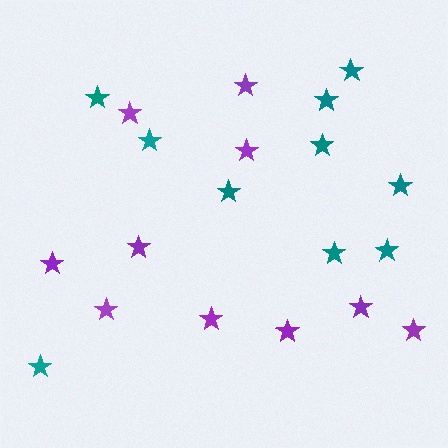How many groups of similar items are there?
There are 2 groups: one group of purple stars (10) and one group of teal stars (10).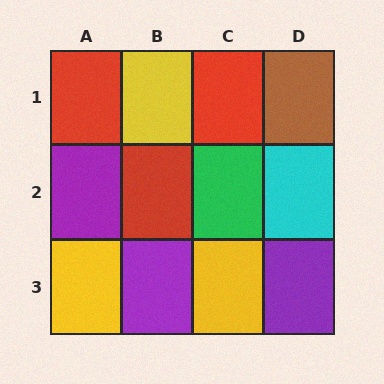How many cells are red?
3 cells are red.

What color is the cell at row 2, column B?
Red.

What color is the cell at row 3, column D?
Purple.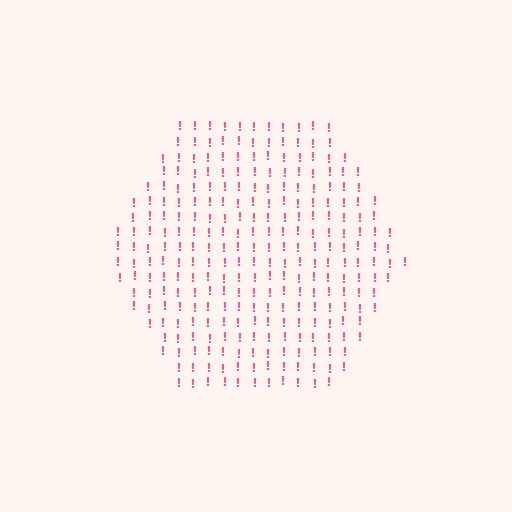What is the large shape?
The large shape is a hexagon.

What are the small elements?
The small elements are exclamation marks.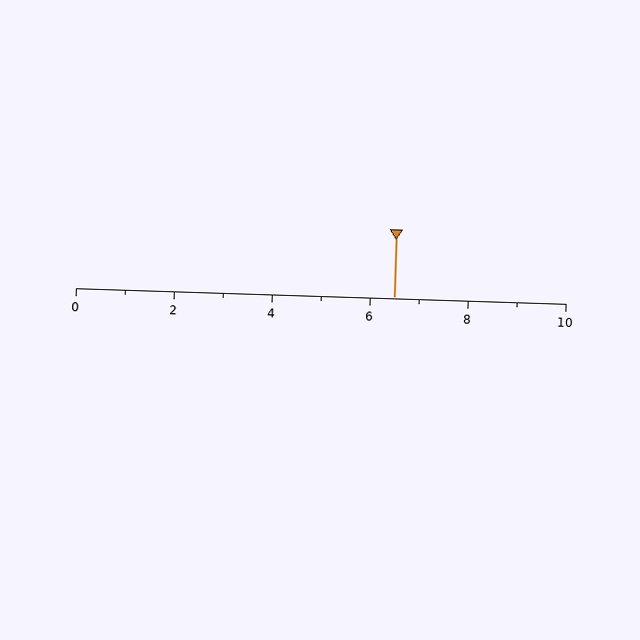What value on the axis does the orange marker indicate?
The marker indicates approximately 6.5.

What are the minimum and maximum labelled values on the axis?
The axis runs from 0 to 10.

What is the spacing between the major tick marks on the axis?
The major ticks are spaced 2 apart.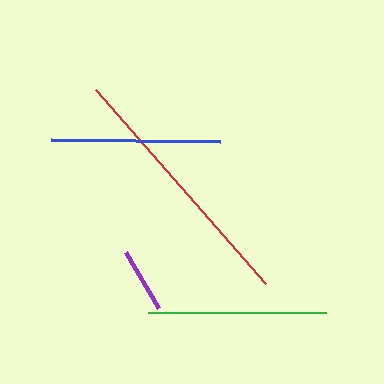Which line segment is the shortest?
The purple line is the shortest at approximately 65 pixels.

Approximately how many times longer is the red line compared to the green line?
The red line is approximately 1.4 times the length of the green line.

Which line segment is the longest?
The red line is the longest at approximately 257 pixels.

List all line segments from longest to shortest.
From longest to shortest: red, green, blue, purple.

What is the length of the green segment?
The green segment is approximately 178 pixels long.